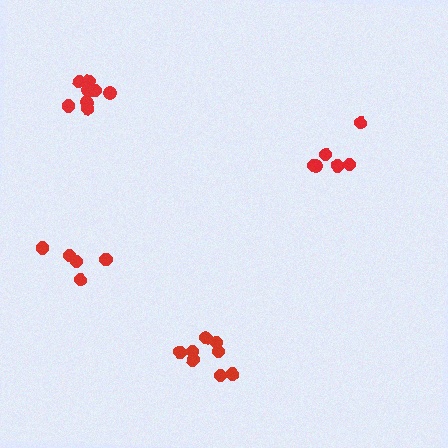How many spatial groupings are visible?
There are 4 spatial groupings.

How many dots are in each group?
Group 1: 8 dots, Group 2: 6 dots, Group 3: 9 dots, Group 4: 5 dots (28 total).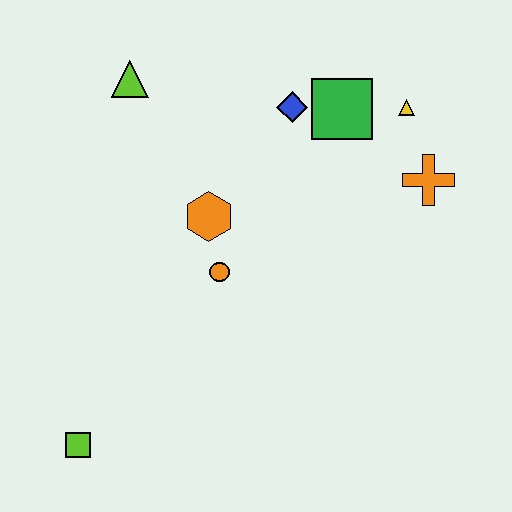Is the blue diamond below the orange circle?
No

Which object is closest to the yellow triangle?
The green square is closest to the yellow triangle.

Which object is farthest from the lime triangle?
The lime square is farthest from the lime triangle.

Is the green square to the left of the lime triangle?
No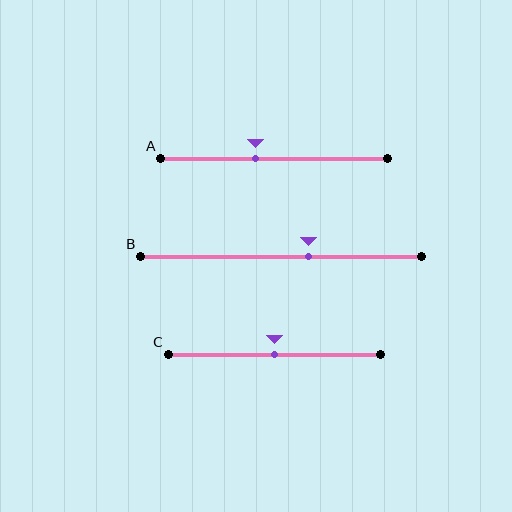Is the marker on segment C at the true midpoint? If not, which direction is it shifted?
Yes, the marker on segment C is at the true midpoint.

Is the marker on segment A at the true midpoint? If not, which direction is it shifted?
No, the marker on segment A is shifted to the left by about 8% of the segment length.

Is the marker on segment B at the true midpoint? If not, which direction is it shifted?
No, the marker on segment B is shifted to the right by about 9% of the segment length.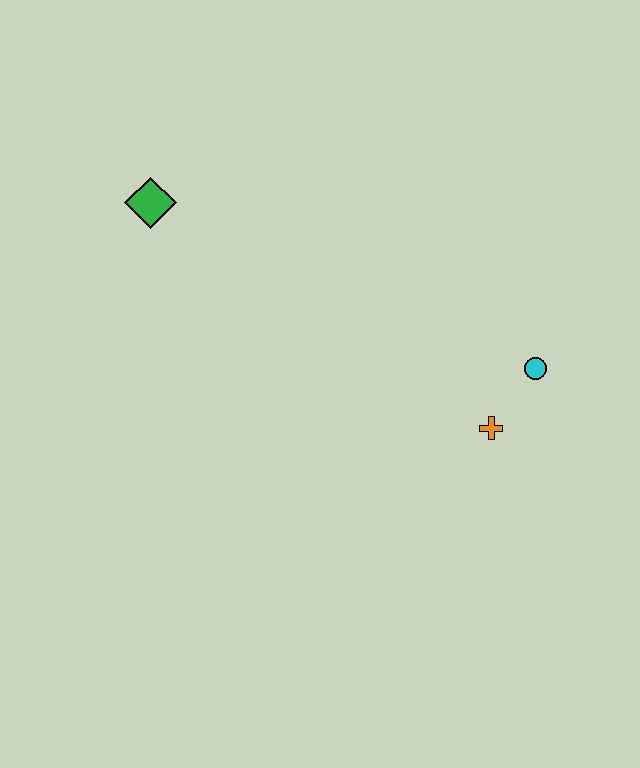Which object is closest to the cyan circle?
The orange cross is closest to the cyan circle.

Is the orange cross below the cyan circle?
Yes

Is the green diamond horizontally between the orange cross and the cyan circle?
No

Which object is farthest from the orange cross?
The green diamond is farthest from the orange cross.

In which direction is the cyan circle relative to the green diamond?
The cyan circle is to the right of the green diamond.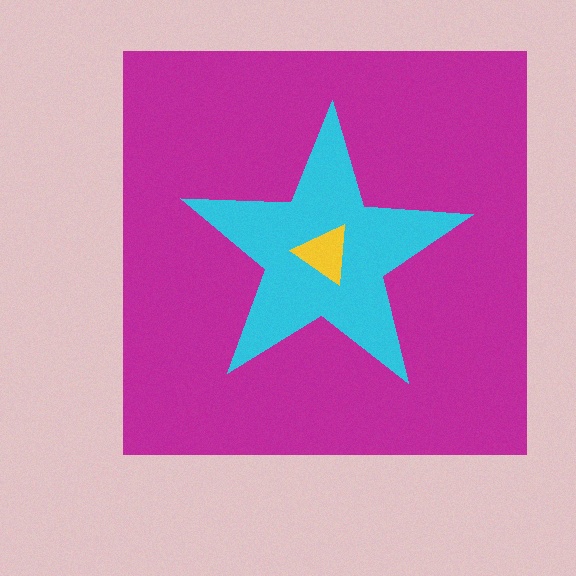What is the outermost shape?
The magenta square.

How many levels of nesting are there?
3.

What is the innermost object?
The yellow triangle.